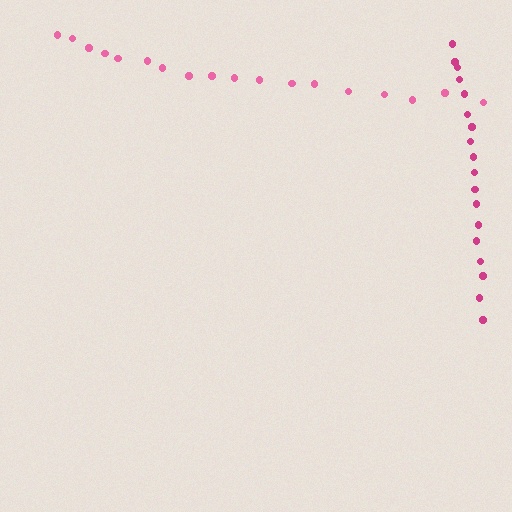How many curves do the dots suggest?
There are 2 distinct paths.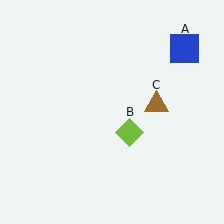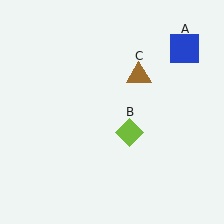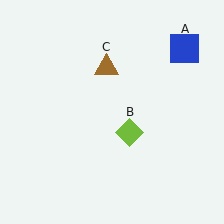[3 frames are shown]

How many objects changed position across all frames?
1 object changed position: brown triangle (object C).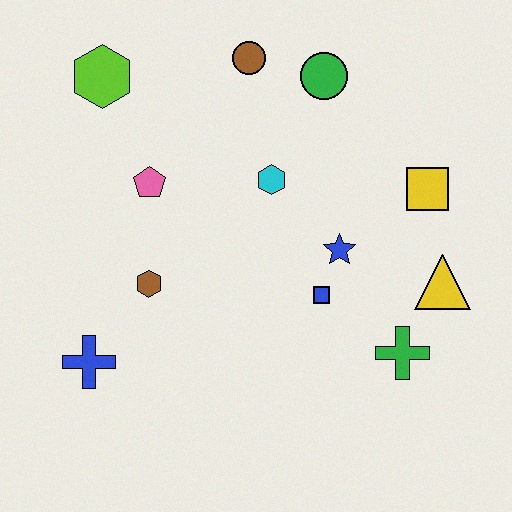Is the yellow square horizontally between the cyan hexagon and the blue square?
No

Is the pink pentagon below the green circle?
Yes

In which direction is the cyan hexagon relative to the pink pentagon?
The cyan hexagon is to the right of the pink pentagon.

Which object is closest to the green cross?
The yellow triangle is closest to the green cross.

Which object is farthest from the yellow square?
The blue cross is farthest from the yellow square.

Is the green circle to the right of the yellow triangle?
No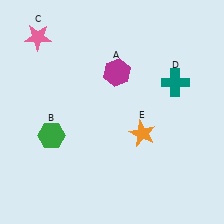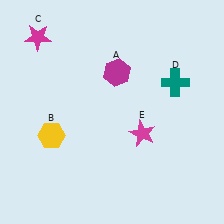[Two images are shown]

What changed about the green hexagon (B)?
In Image 1, B is green. In Image 2, it changed to yellow.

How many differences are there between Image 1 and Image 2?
There are 3 differences between the two images.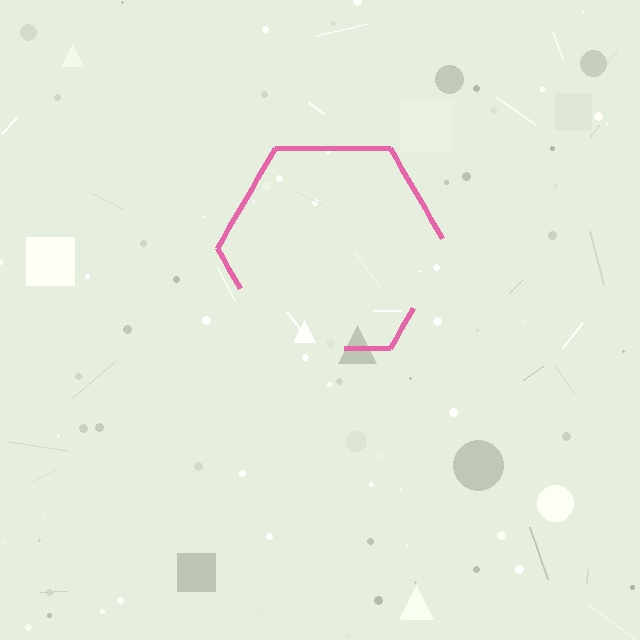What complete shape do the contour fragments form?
The contour fragments form a hexagon.